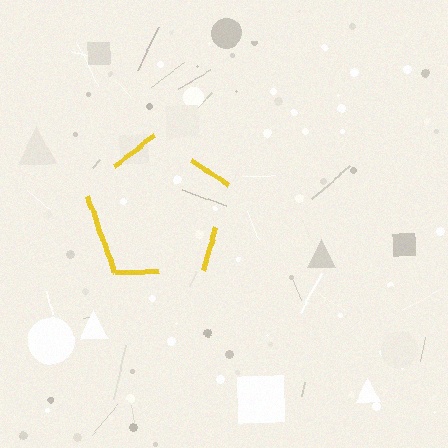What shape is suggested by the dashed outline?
The dashed outline suggests a pentagon.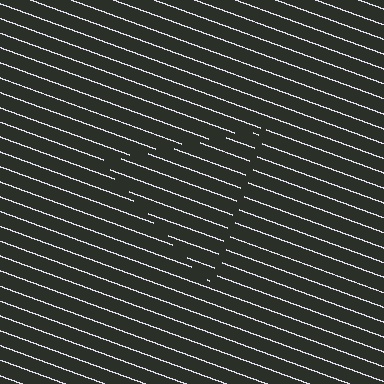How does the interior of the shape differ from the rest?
The interior of the shape contains the same grating, shifted by half a period — the contour is defined by the phase discontinuity where line-ends from the inner and outer gratings abut.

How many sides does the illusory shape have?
3 sides — the line-ends trace a triangle.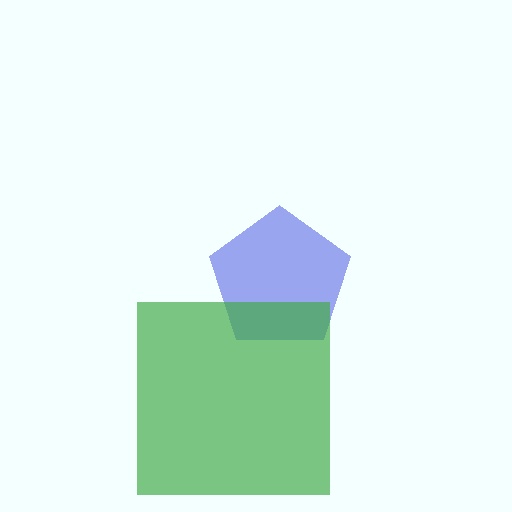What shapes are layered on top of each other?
The layered shapes are: a blue pentagon, a green square.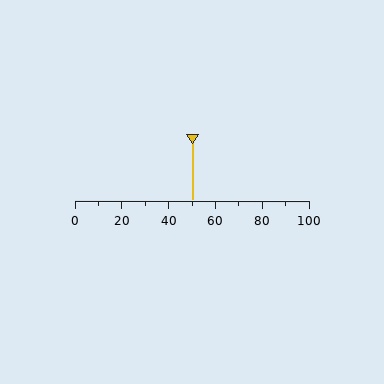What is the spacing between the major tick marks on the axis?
The major ticks are spaced 20 apart.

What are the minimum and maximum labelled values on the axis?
The axis runs from 0 to 100.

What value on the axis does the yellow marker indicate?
The marker indicates approximately 50.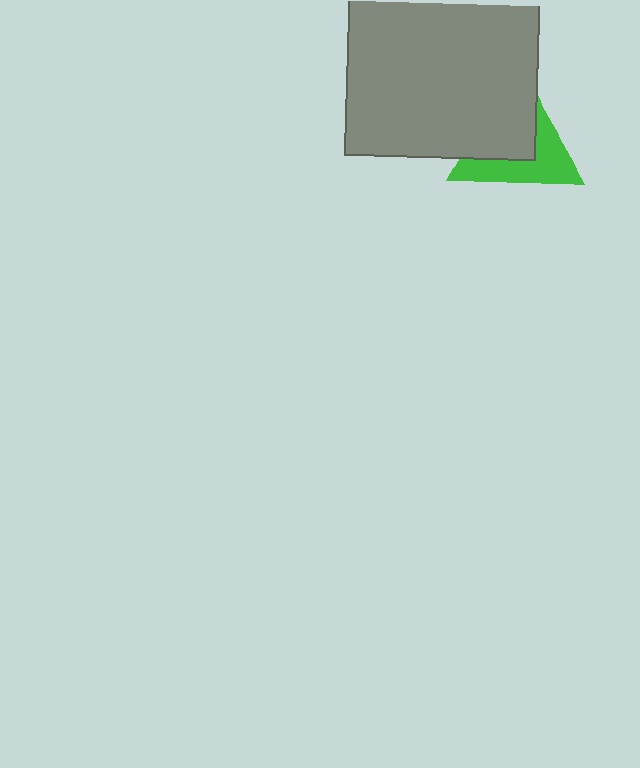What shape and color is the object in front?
The object in front is a gray square.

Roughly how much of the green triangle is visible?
About half of it is visible (roughly 47%).